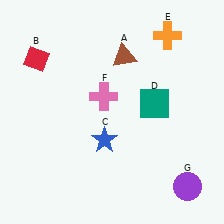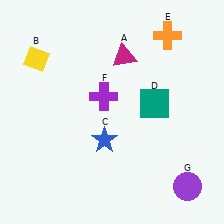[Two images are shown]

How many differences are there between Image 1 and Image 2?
There are 3 differences between the two images.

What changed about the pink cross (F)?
In Image 1, F is pink. In Image 2, it changed to purple.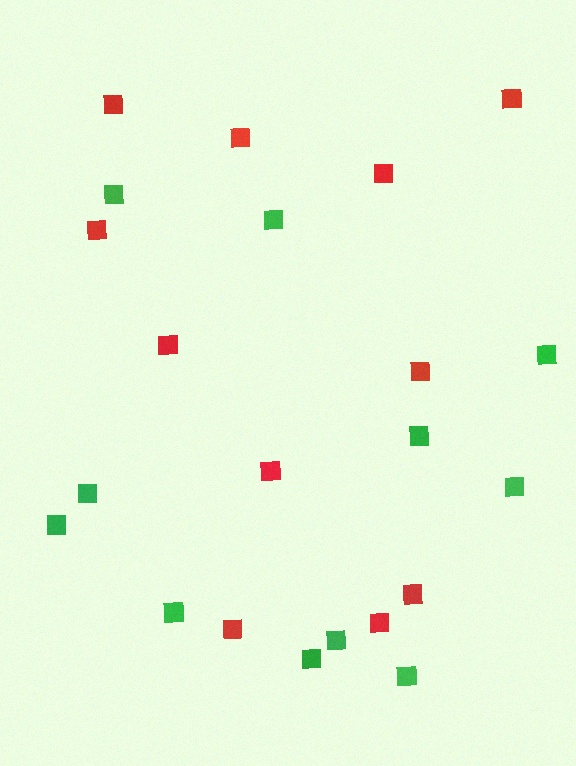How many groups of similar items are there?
There are 2 groups: one group of green squares (11) and one group of red squares (11).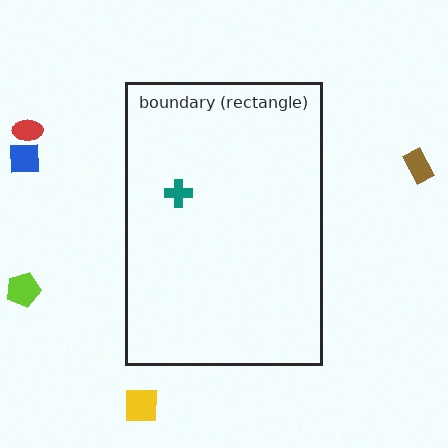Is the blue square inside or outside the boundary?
Outside.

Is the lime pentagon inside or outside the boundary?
Outside.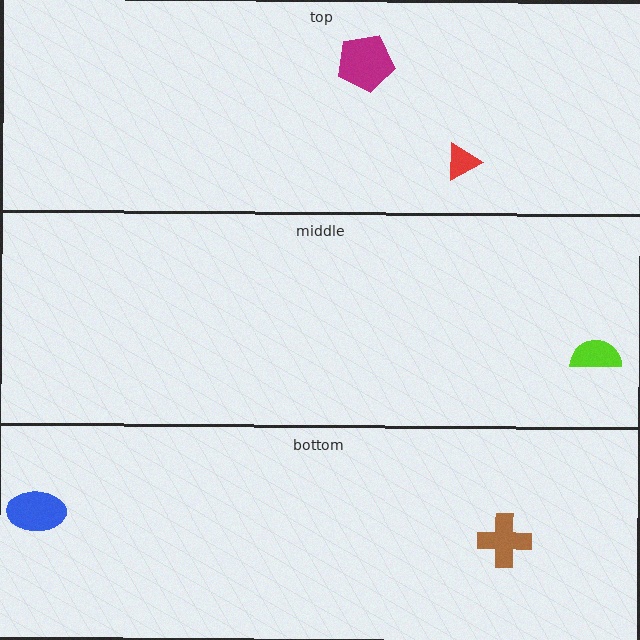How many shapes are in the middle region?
1.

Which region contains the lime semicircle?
The middle region.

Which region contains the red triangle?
The top region.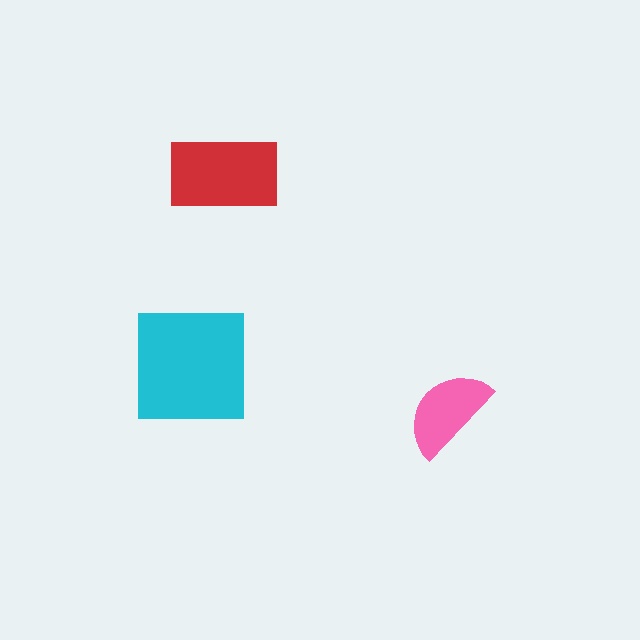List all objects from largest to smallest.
The cyan square, the red rectangle, the pink semicircle.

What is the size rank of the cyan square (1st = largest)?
1st.